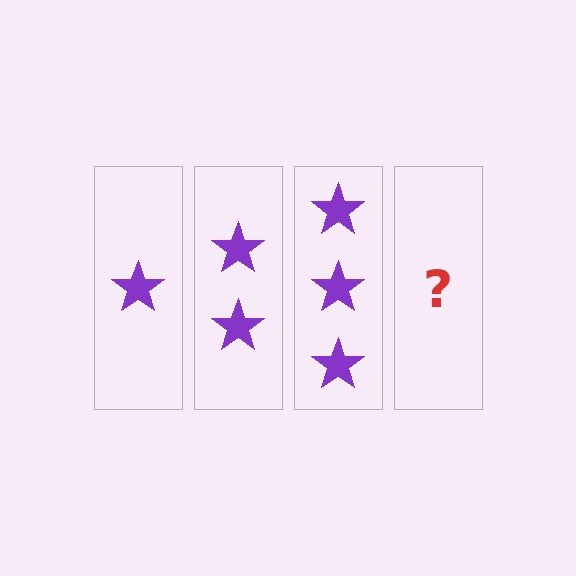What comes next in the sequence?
The next element should be 4 stars.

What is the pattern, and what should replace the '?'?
The pattern is that each step adds one more star. The '?' should be 4 stars.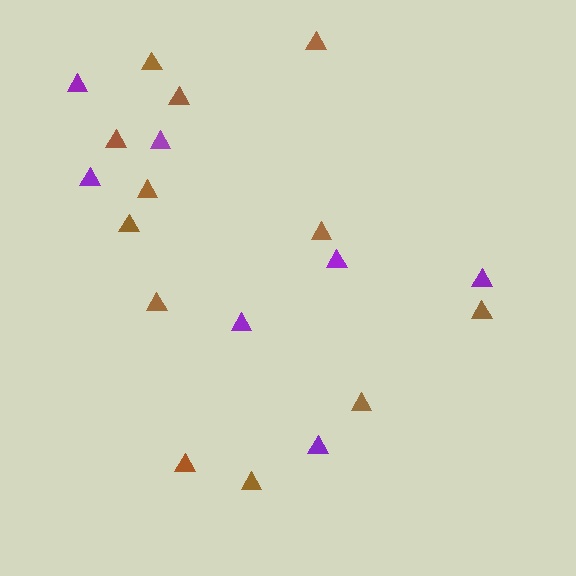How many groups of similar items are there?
There are 2 groups: one group of brown triangles (12) and one group of purple triangles (7).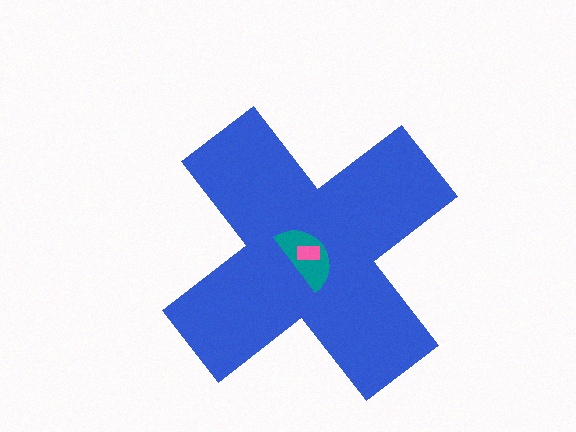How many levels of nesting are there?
3.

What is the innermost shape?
The pink rectangle.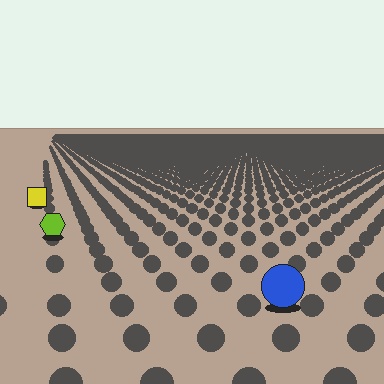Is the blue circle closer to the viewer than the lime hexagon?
Yes. The blue circle is closer — you can tell from the texture gradient: the ground texture is coarser near it.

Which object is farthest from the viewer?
The yellow square is farthest from the viewer. It appears smaller and the ground texture around it is denser.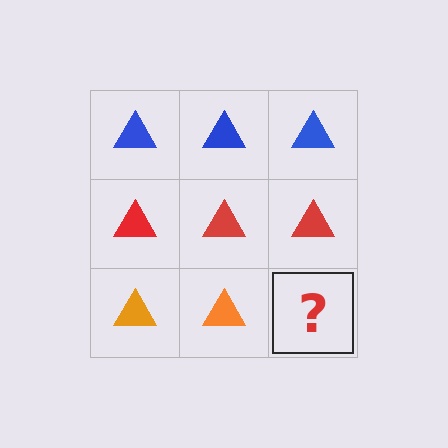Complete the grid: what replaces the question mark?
The question mark should be replaced with an orange triangle.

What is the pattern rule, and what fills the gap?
The rule is that each row has a consistent color. The gap should be filled with an orange triangle.